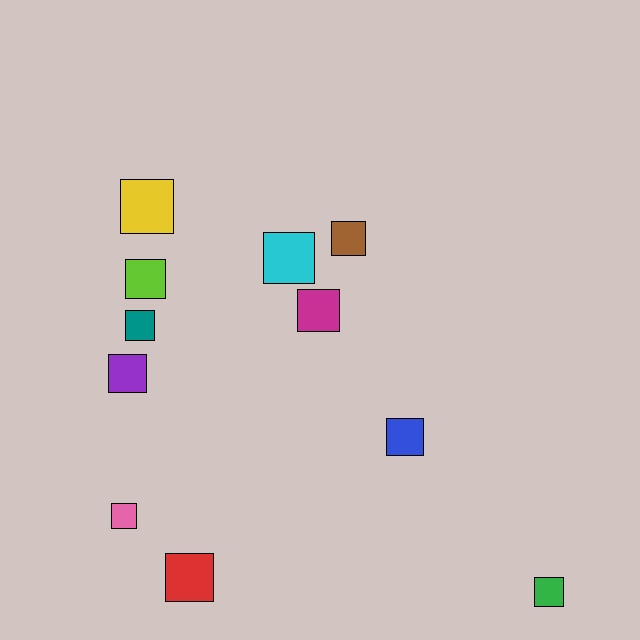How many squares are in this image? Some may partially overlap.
There are 11 squares.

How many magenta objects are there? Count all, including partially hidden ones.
There is 1 magenta object.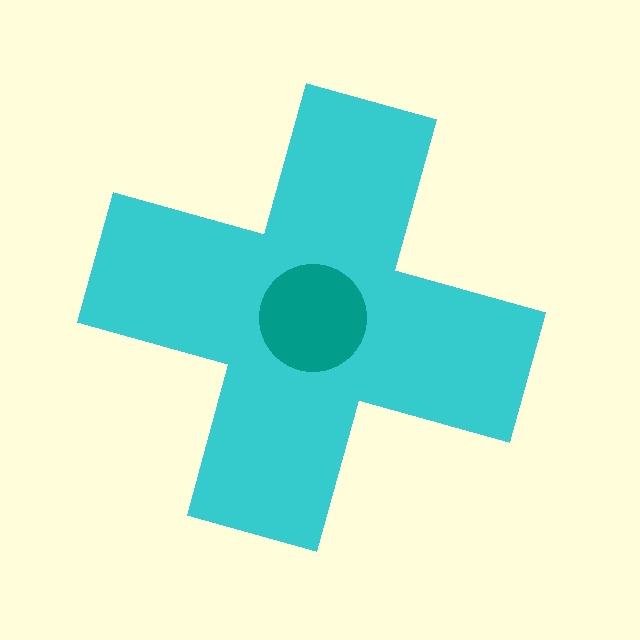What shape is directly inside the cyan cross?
The teal circle.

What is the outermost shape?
The cyan cross.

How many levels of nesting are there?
2.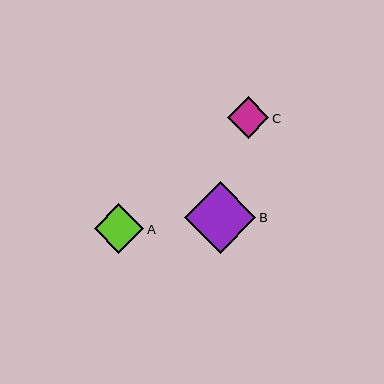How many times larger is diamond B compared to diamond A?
Diamond B is approximately 1.4 times the size of diamond A.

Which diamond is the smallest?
Diamond C is the smallest with a size of approximately 41 pixels.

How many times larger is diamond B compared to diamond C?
Diamond B is approximately 1.7 times the size of diamond C.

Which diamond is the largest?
Diamond B is the largest with a size of approximately 72 pixels.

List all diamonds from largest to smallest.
From largest to smallest: B, A, C.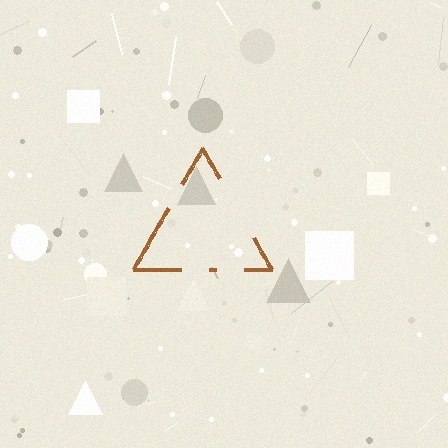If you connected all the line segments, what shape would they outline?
They would outline a triangle.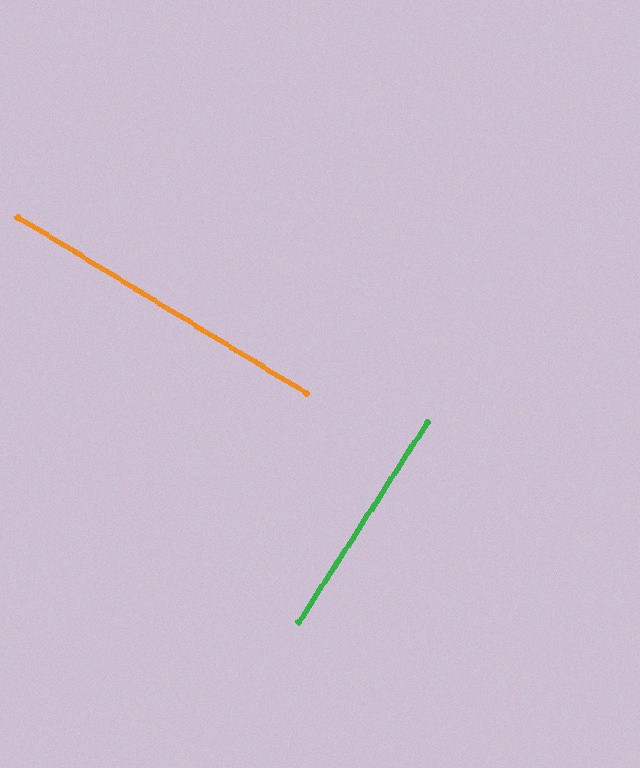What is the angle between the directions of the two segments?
Approximately 89 degrees.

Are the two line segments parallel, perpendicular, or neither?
Perpendicular — they meet at approximately 89°.